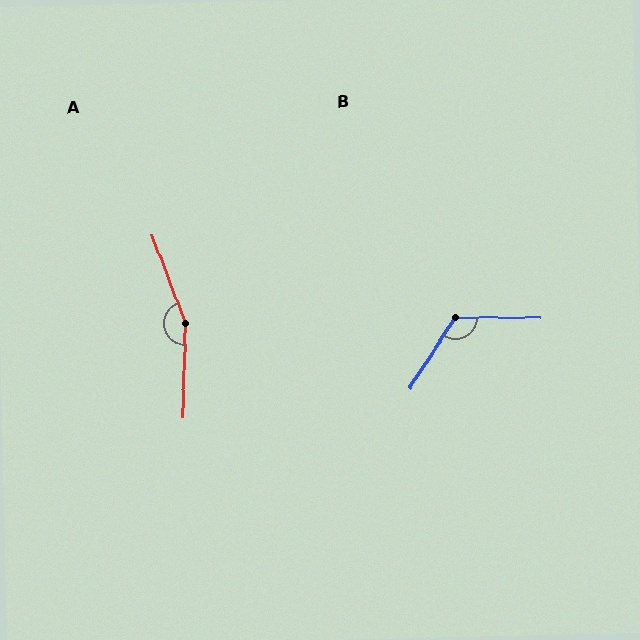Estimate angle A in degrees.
Approximately 158 degrees.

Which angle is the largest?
A, at approximately 158 degrees.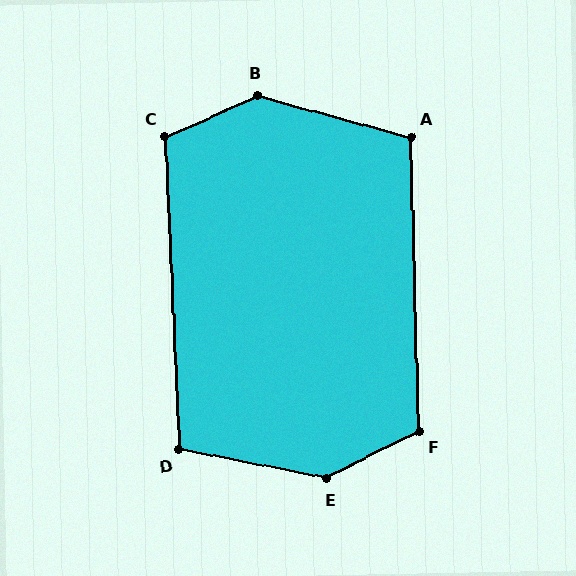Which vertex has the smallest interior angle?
D, at approximately 104 degrees.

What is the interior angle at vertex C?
Approximately 112 degrees (obtuse).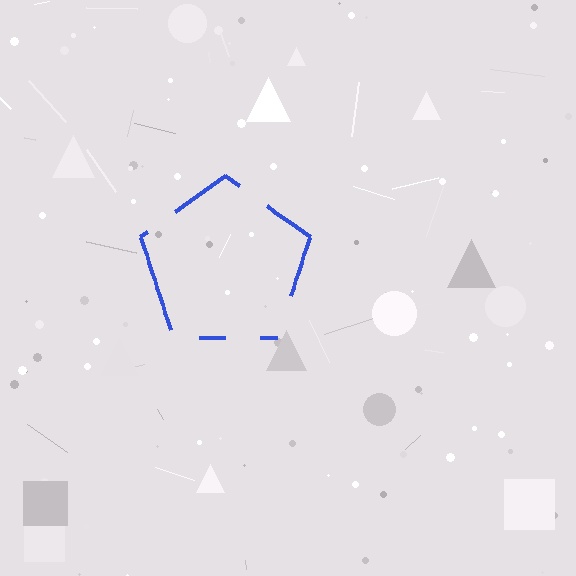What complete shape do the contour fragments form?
The contour fragments form a pentagon.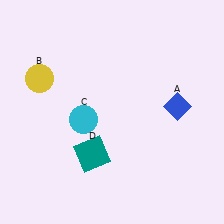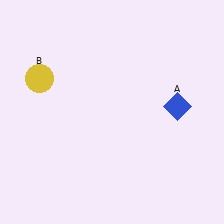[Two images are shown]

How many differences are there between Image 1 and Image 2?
There are 2 differences between the two images.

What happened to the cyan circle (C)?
The cyan circle (C) was removed in Image 2. It was in the bottom-left area of Image 1.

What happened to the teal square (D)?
The teal square (D) was removed in Image 2. It was in the bottom-left area of Image 1.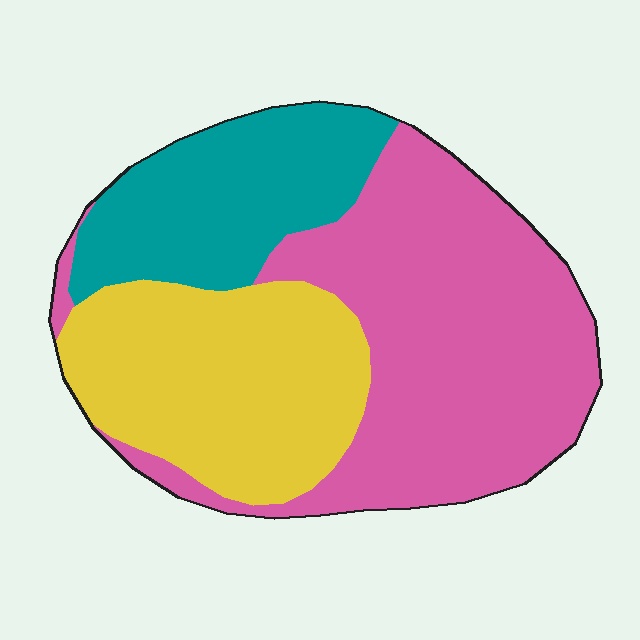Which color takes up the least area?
Teal, at roughly 20%.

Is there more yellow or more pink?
Pink.